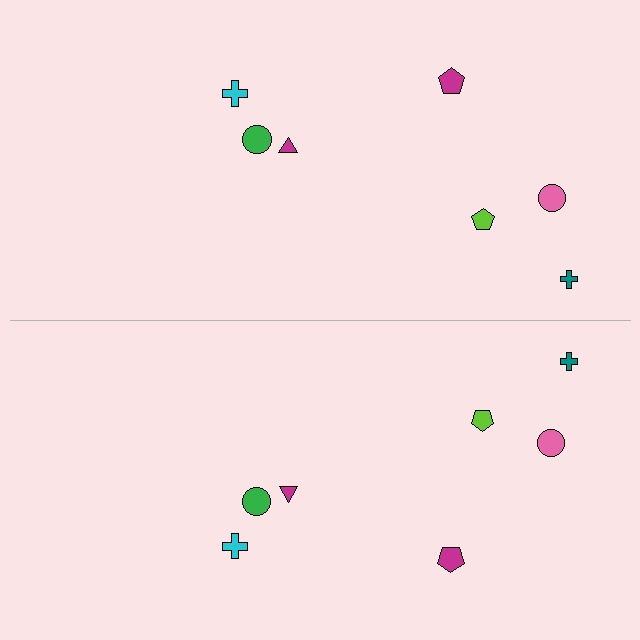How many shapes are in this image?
There are 14 shapes in this image.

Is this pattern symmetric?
Yes, this pattern has bilateral (reflection) symmetry.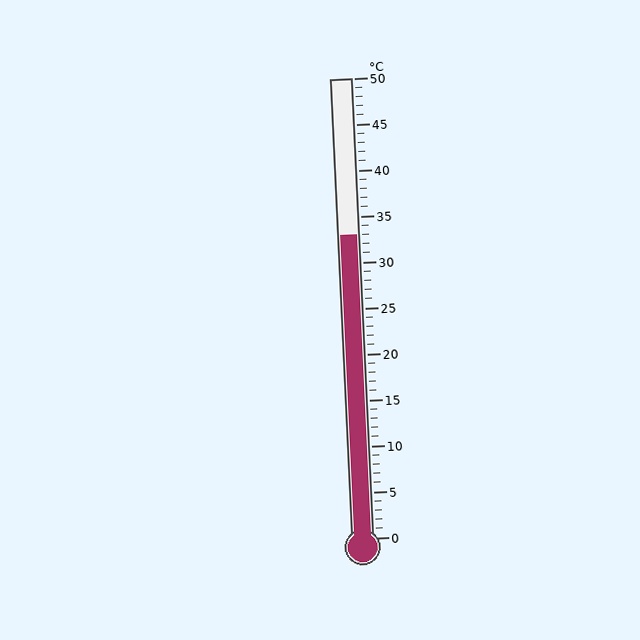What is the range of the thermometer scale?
The thermometer scale ranges from 0°C to 50°C.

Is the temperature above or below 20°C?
The temperature is above 20°C.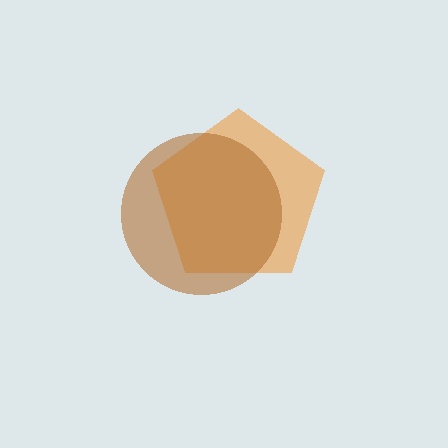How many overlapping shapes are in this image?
There are 2 overlapping shapes in the image.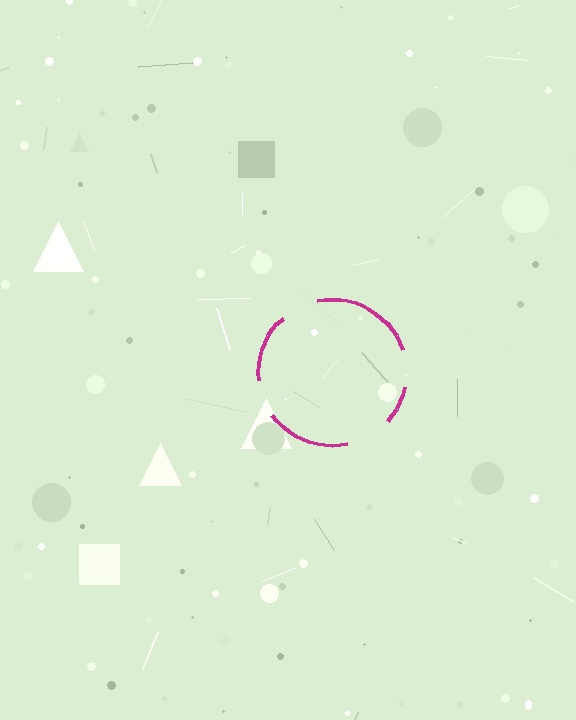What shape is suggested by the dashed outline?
The dashed outline suggests a circle.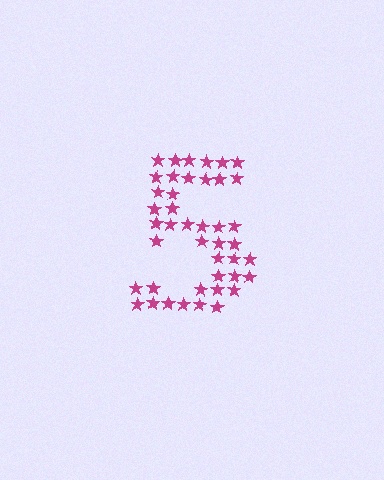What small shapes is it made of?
It is made of small stars.